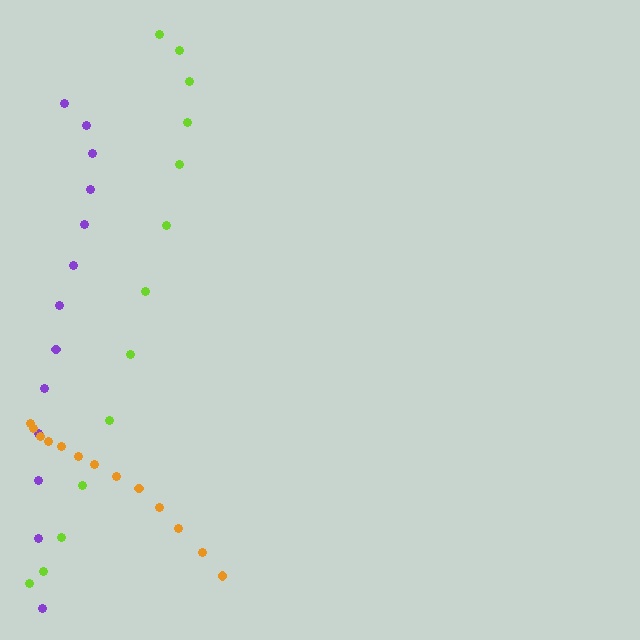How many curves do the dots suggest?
There are 3 distinct paths.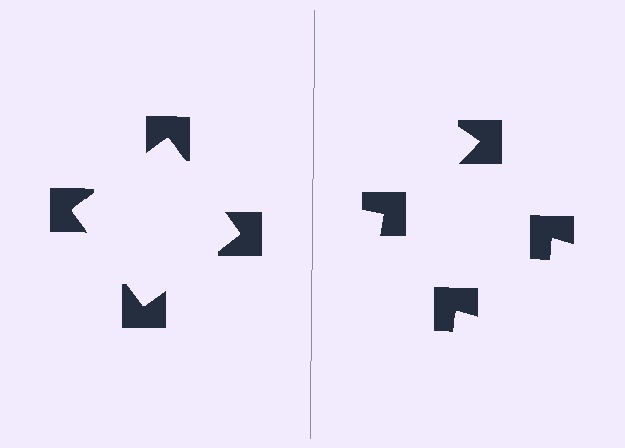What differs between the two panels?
The notched squares are positioned identically on both sides; only the wedge orientations differ. On the left they align to a square; on the right they are misaligned.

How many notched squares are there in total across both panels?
8 — 4 on each side.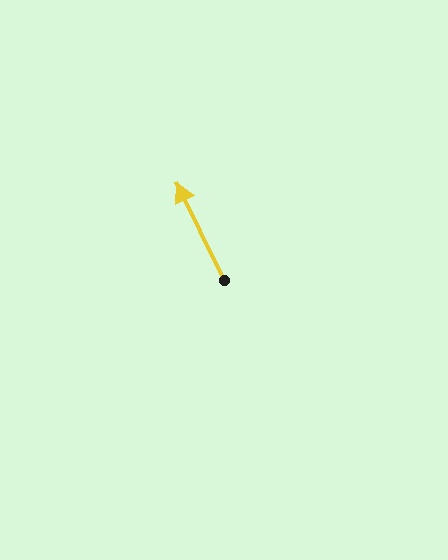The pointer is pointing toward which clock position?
Roughly 11 o'clock.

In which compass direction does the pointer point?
Northwest.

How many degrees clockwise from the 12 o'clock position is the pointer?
Approximately 334 degrees.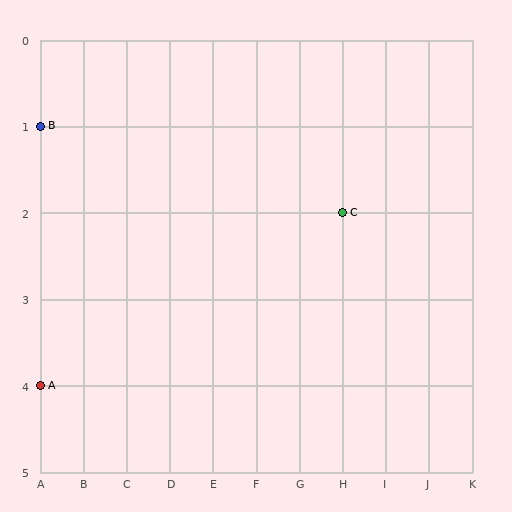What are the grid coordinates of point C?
Point C is at grid coordinates (H, 2).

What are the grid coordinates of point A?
Point A is at grid coordinates (A, 4).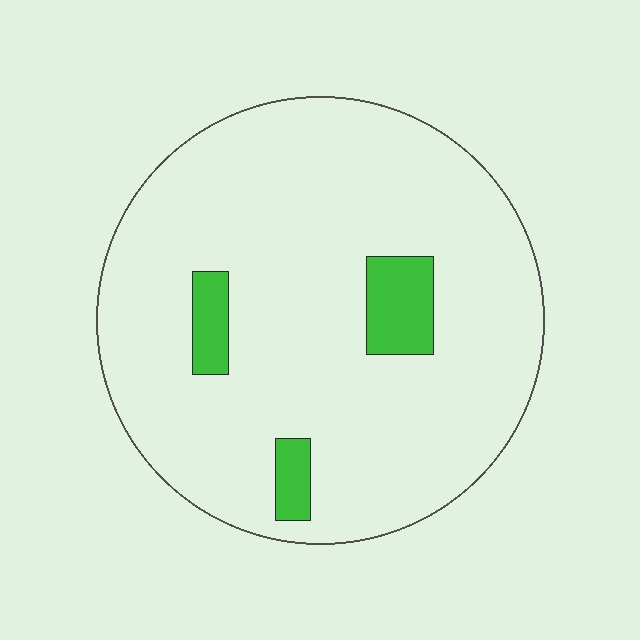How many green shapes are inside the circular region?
3.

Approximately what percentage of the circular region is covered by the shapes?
Approximately 10%.